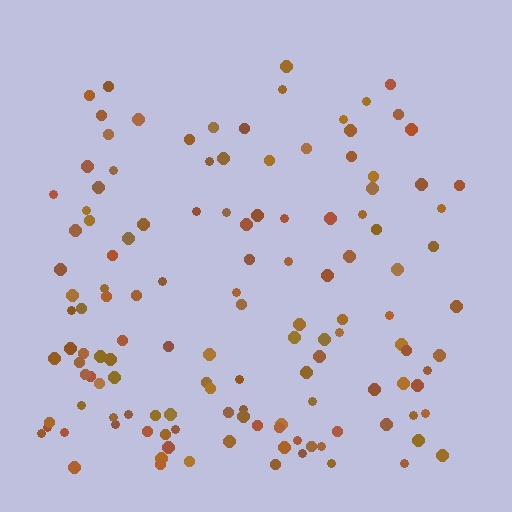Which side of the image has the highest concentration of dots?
The bottom.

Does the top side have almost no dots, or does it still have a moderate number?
Still a moderate number, just noticeably fewer than the bottom.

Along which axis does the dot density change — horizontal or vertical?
Vertical.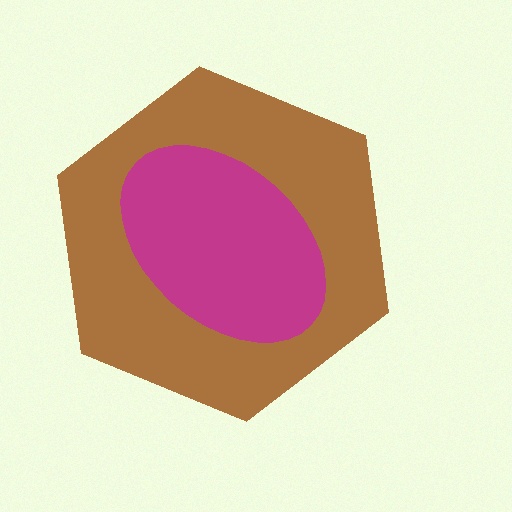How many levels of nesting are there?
2.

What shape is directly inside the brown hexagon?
The magenta ellipse.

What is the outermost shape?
The brown hexagon.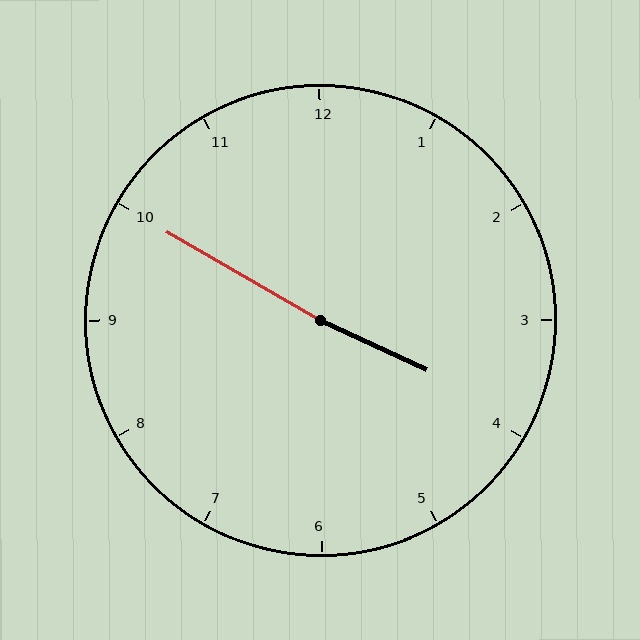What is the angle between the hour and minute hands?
Approximately 175 degrees.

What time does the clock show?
3:50.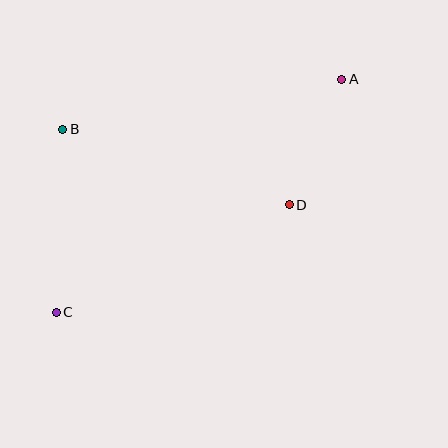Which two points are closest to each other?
Points A and D are closest to each other.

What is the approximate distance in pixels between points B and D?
The distance between B and D is approximately 238 pixels.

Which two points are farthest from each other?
Points A and C are farthest from each other.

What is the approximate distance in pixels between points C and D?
The distance between C and D is approximately 256 pixels.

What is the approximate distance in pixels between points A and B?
The distance between A and B is approximately 283 pixels.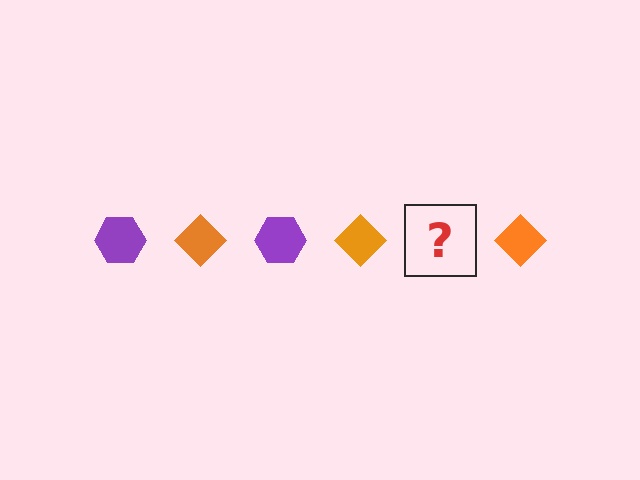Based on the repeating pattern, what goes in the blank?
The blank should be a purple hexagon.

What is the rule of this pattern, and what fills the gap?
The rule is that the pattern alternates between purple hexagon and orange diamond. The gap should be filled with a purple hexagon.